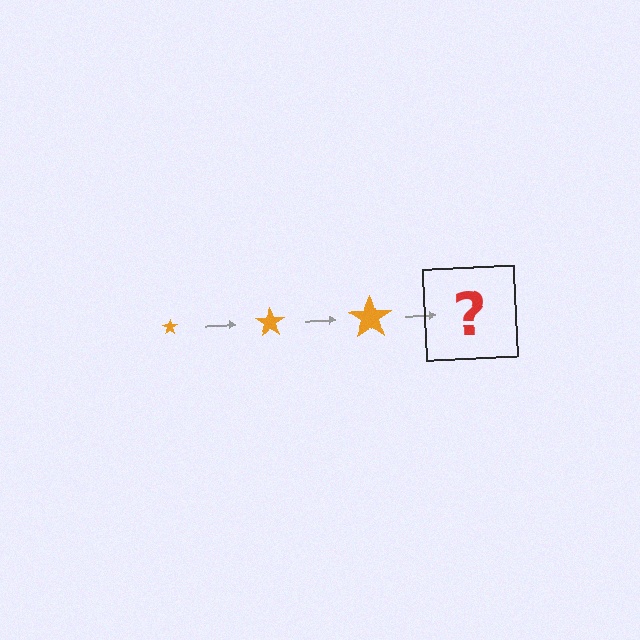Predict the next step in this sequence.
The next step is an orange star, larger than the previous one.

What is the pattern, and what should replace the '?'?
The pattern is that the star gets progressively larger each step. The '?' should be an orange star, larger than the previous one.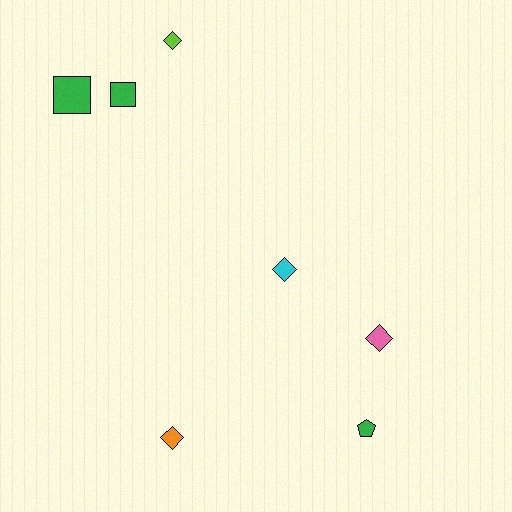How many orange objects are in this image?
There is 1 orange object.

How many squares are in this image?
There are 2 squares.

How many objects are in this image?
There are 7 objects.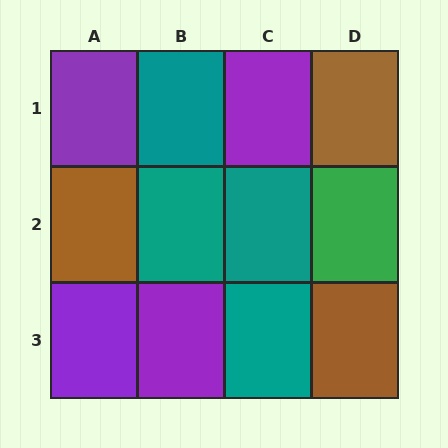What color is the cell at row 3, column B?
Purple.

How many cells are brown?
3 cells are brown.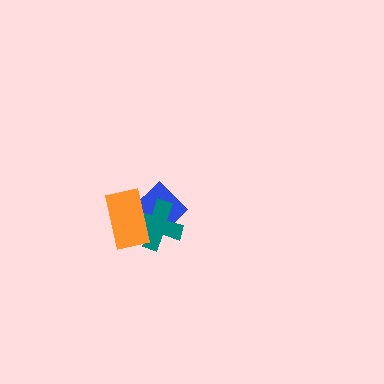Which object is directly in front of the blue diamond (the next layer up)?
The teal cross is directly in front of the blue diamond.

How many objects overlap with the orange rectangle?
2 objects overlap with the orange rectangle.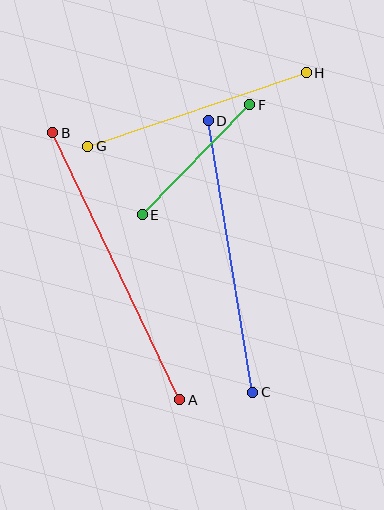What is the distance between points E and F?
The distance is approximately 154 pixels.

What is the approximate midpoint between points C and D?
The midpoint is at approximately (230, 257) pixels.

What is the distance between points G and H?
The distance is approximately 231 pixels.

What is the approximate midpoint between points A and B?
The midpoint is at approximately (116, 266) pixels.